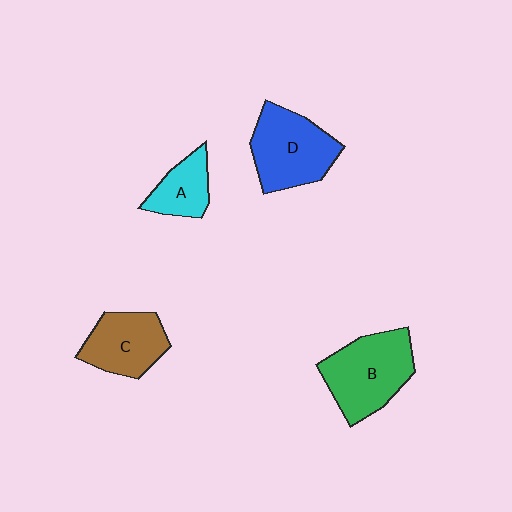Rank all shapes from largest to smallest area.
From largest to smallest: B (green), D (blue), C (brown), A (cyan).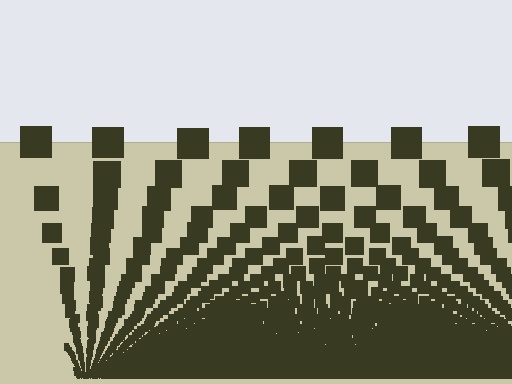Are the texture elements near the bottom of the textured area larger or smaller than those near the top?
Smaller. The gradient is inverted — elements near the bottom are smaller and denser.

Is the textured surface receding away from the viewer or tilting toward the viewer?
The surface appears to tilt toward the viewer. Texture elements get larger and sparser toward the top.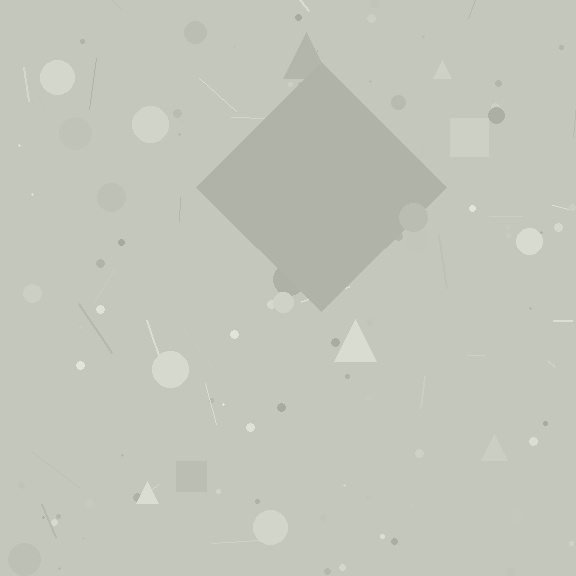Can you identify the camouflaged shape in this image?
The camouflaged shape is a diamond.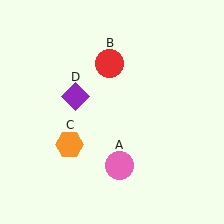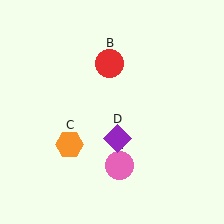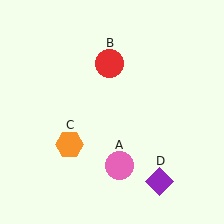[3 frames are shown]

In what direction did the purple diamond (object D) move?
The purple diamond (object D) moved down and to the right.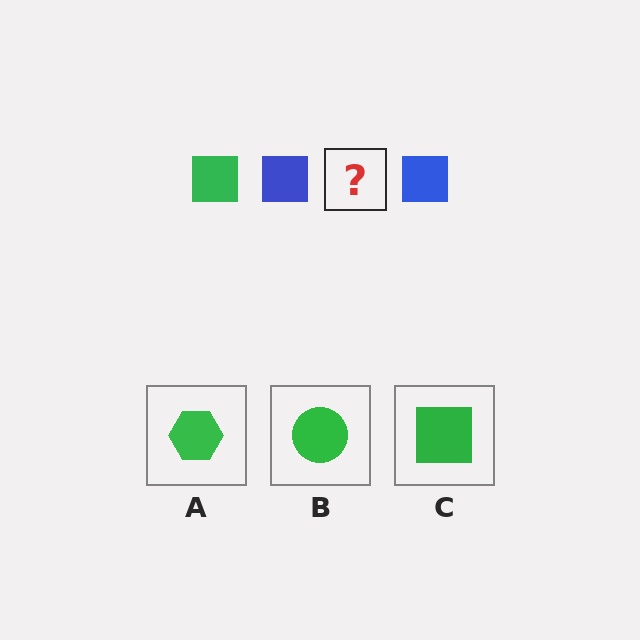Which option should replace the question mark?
Option C.